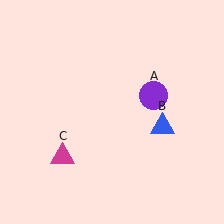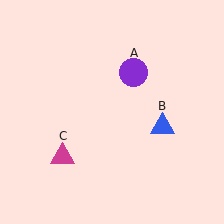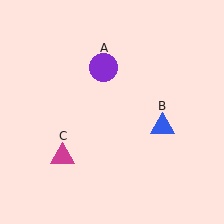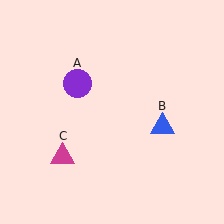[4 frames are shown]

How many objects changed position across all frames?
1 object changed position: purple circle (object A).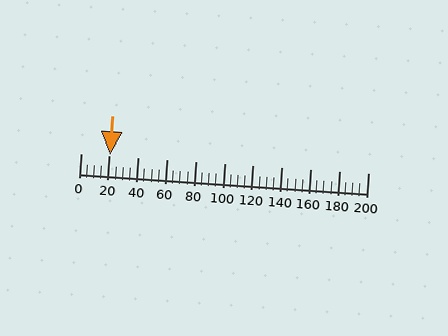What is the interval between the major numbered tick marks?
The major tick marks are spaced 20 units apart.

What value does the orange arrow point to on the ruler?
The orange arrow points to approximately 20.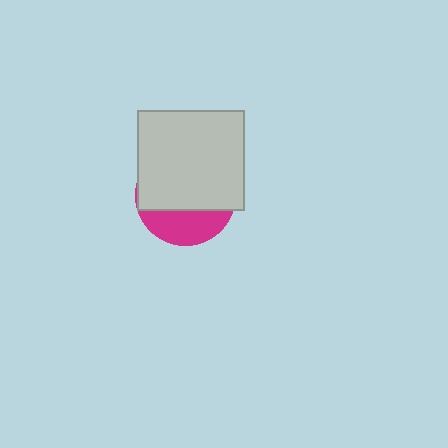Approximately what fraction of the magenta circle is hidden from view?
Roughly 69% of the magenta circle is hidden behind the light gray rectangle.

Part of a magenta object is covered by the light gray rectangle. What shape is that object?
It is a circle.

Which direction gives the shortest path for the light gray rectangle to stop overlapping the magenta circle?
Moving up gives the shortest separation.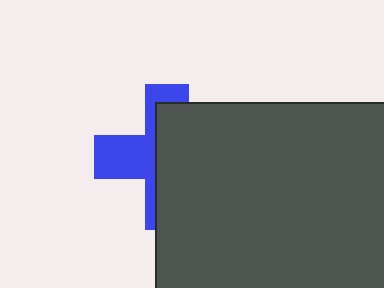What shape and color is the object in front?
The object in front is a dark gray square.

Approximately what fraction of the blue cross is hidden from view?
Roughly 60% of the blue cross is hidden behind the dark gray square.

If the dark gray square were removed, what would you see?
You would see the complete blue cross.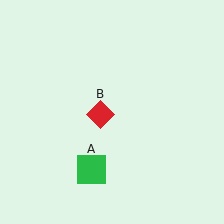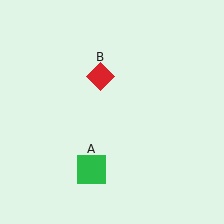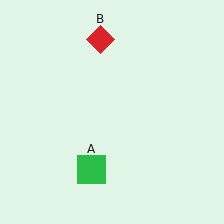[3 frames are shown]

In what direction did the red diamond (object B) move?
The red diamond (object B) moved up.